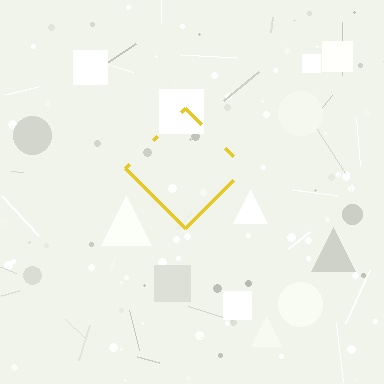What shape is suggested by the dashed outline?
The dashed outline suggests a diamond.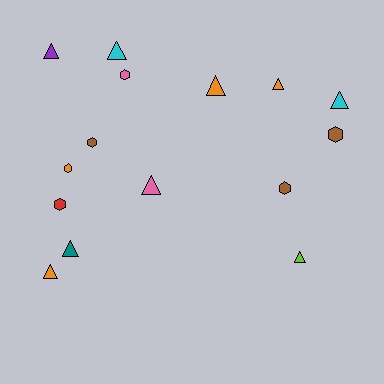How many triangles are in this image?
There are 9 triangles.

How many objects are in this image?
There are 15 objects.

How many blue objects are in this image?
There are no blue objects.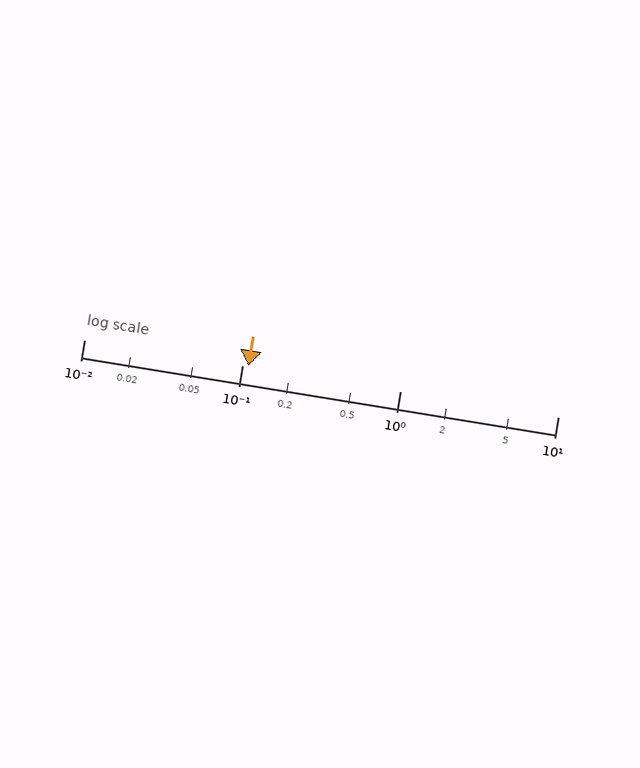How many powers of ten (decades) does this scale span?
The scale spans 3 decades, from 0.01 to 10.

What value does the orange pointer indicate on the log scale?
The pointer indicates approximately 0.11.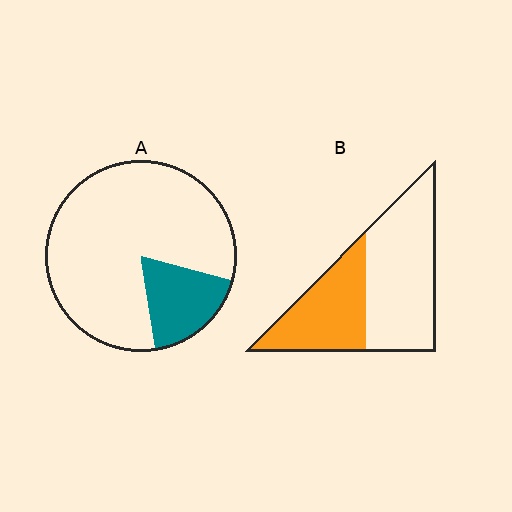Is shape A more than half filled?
No.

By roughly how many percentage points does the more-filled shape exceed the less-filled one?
By roughly 20 percentage points (B over A).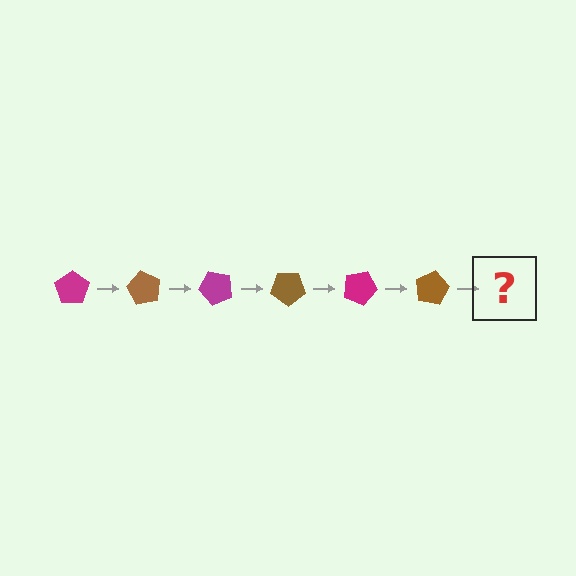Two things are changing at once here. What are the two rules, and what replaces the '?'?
The two rules are that it rotates 60 degrees each step and the color cycles through magenta and brown. The '?' should be a magenta pentagon, rotated 360 degrees from the start.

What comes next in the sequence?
The next element should be a magenta pentagon, rotated 360 degrees from the start.